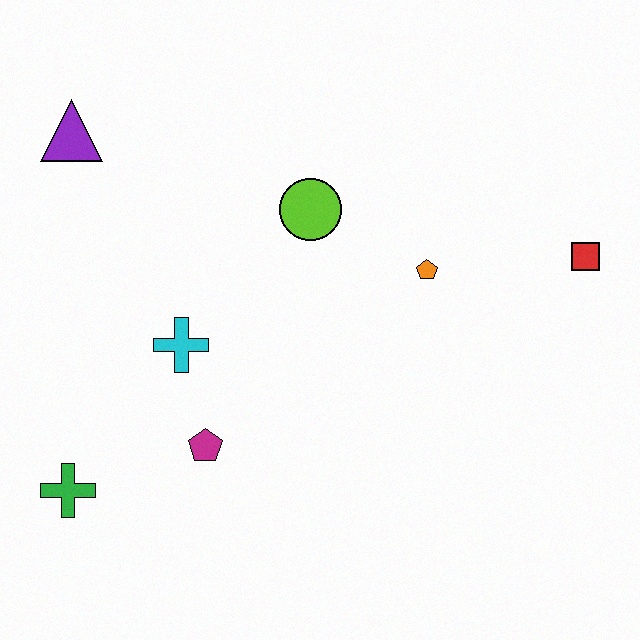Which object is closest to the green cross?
The magenta pentagon is closest to the green cross.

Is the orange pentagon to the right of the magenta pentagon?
Yes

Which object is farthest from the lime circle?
The green cross is farthest from the lime circle.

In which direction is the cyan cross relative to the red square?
The cyan cross is to the left of the red square.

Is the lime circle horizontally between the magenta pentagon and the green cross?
No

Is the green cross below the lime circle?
Yes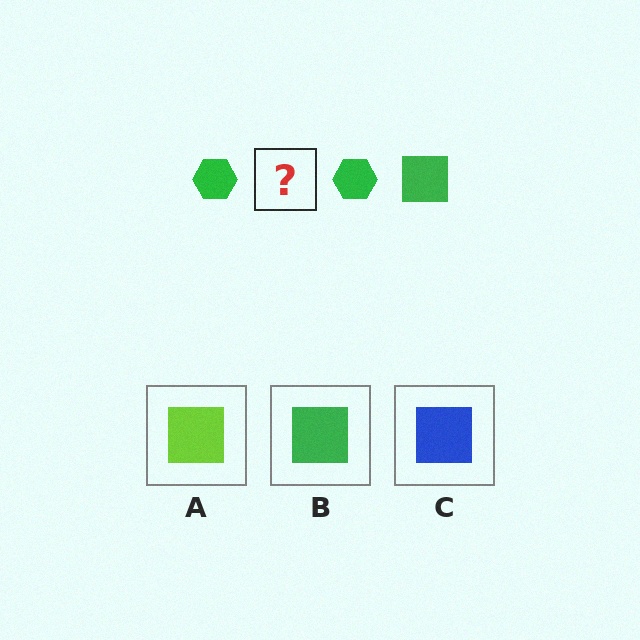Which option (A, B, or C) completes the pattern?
B.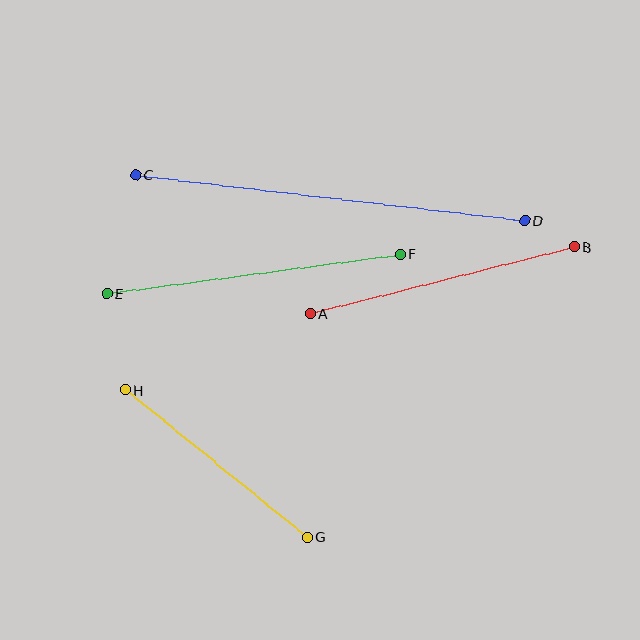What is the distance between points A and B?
The distance is approximately 272 pixels.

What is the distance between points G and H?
The distance is approximately 234 pixels.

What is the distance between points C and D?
The distance is approximately 392 pixels.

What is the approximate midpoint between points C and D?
The midpoint is at approximately (330, 198) pixels.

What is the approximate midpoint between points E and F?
The midpoint is at approximately (253, 274) pixels.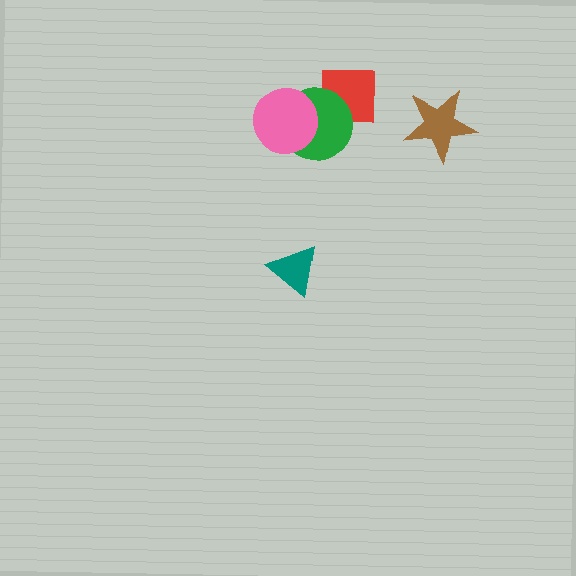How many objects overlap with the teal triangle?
0 objects overlap with the teal triangle.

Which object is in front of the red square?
The green circle is in front of the red square.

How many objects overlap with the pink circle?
1 object overlaps with the pink circle.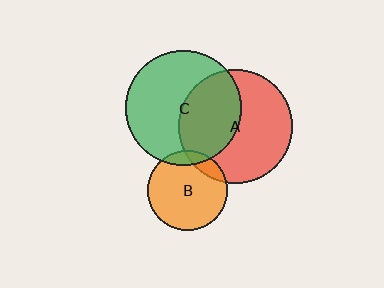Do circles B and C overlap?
Yes.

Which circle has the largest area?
Circle C (green).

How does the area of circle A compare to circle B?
Approximately 2.0 times.